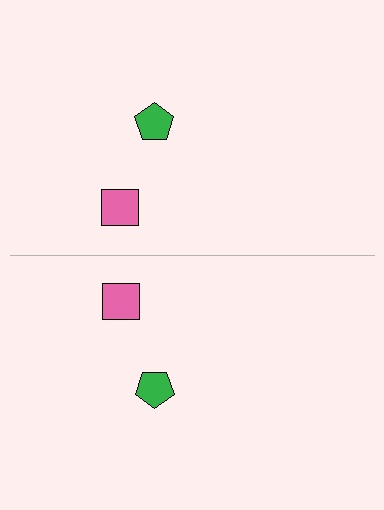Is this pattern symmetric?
Yes, this pattern has bilateral (reflection) symmetry.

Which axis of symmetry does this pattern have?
The pattern has a horizontal axis of symmetry running through the center of the image.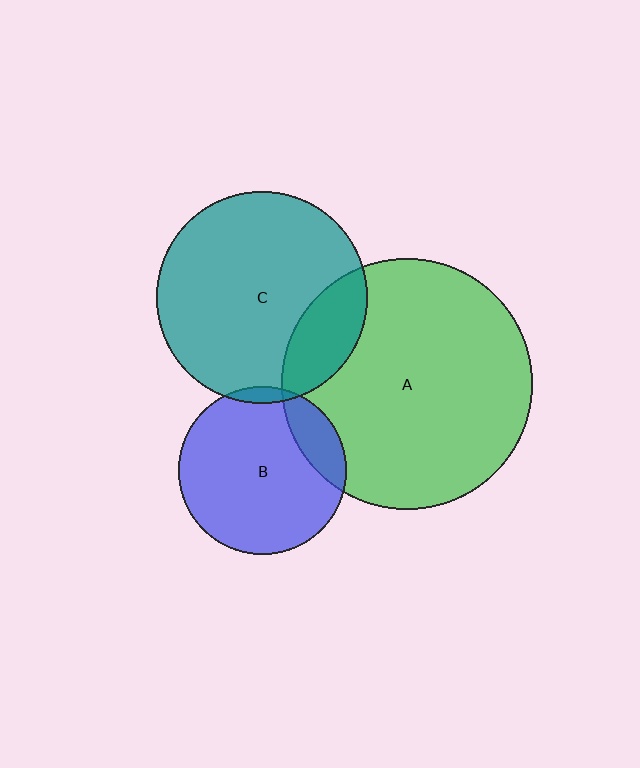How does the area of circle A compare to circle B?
Approximately 2.2 times.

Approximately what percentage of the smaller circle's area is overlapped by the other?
Approximately 5%.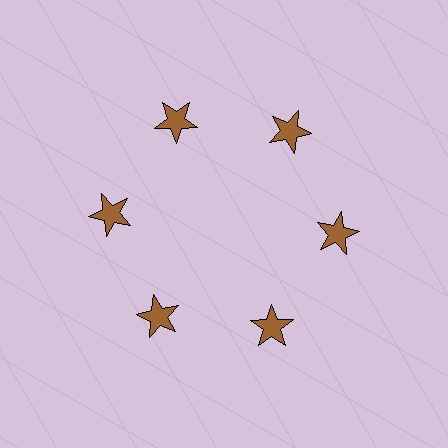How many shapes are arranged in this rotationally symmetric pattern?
There are 6 shapes, arranged in 6 groups of 1.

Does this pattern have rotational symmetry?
Yes, this pattern has 6-fold rotational symmetry. It looks the same after rotating 60 degrees around the center.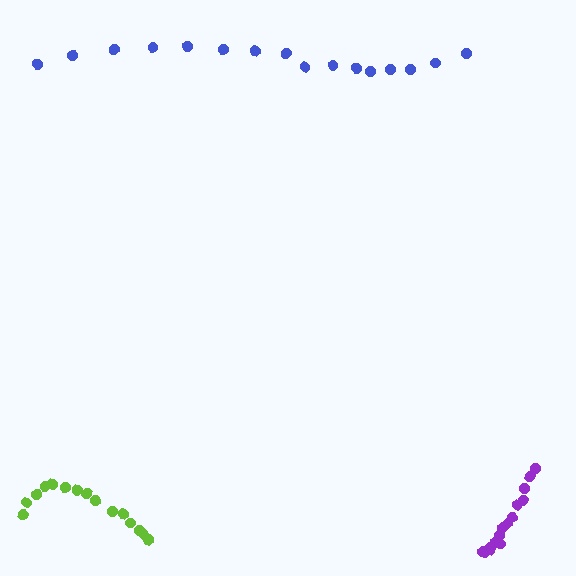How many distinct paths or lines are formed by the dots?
There are 3 distinct paths.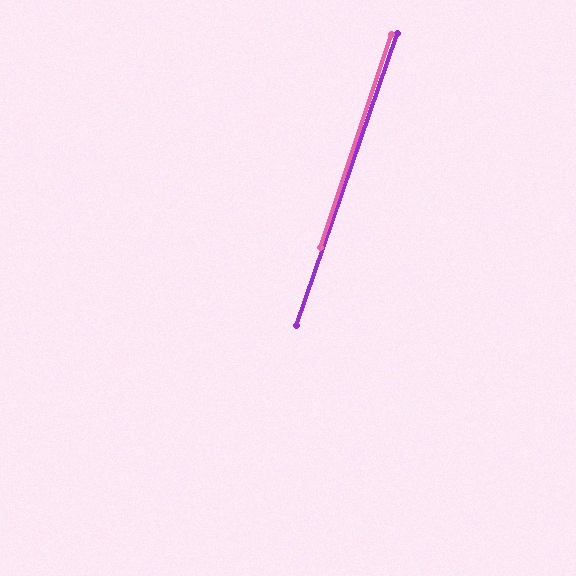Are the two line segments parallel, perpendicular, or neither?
Parallel — their directions differ by only 0.7°.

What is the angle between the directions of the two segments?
Approximately 1 degree.